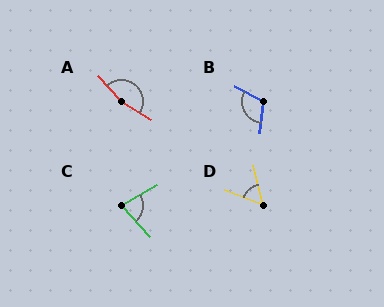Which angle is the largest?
A, at approximately 162 degrees.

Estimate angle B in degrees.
Approximately 112 degrees.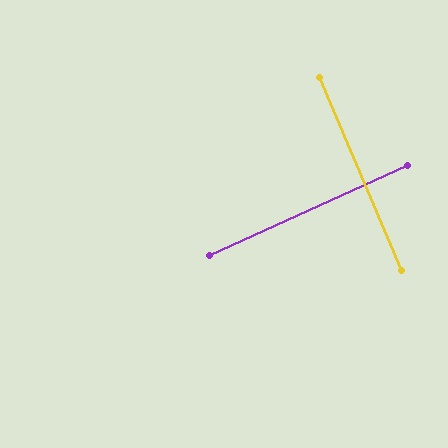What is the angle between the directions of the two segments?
Approximately 88 degrees.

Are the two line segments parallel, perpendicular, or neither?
Perpendicular — they meet at approximately 88°.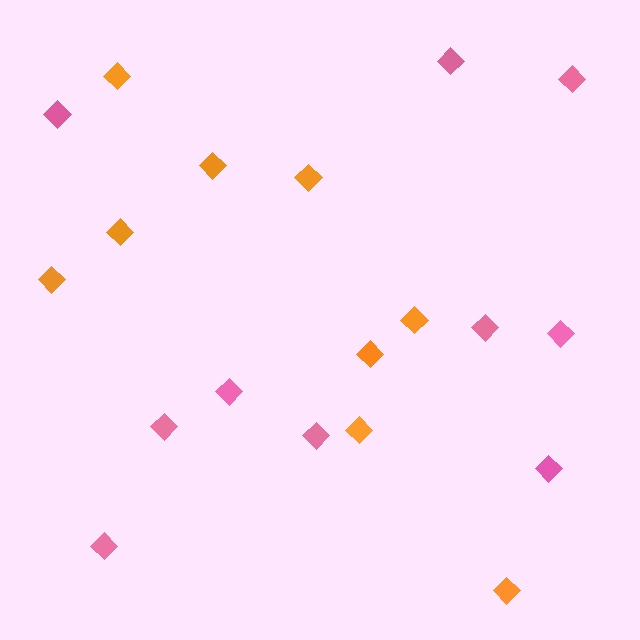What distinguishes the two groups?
There are 2 groups: one group of orange diamonds (9) and one group of pink diamonds (10).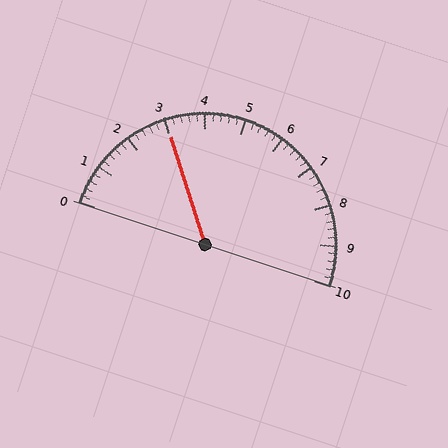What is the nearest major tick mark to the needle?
The nearest major tick mark is 3.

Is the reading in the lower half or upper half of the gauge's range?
The reading is in the lower half of the range (0 to 10).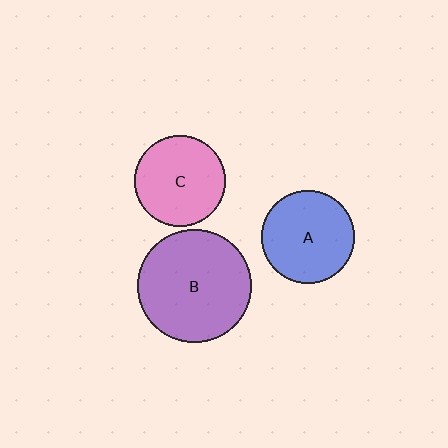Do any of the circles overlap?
No, none of the circles overlap.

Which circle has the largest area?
Circle B (purple).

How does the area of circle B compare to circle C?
Approximately 1.6 times.